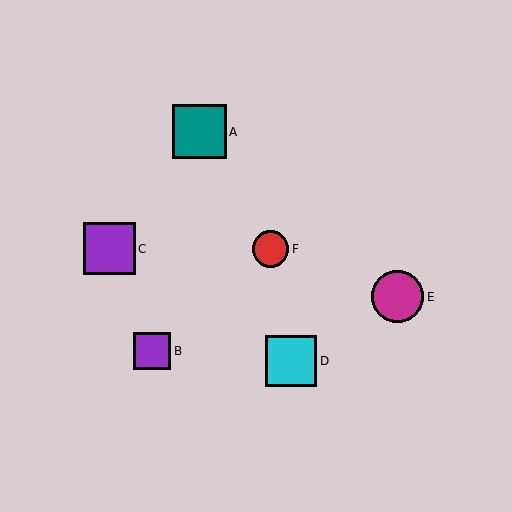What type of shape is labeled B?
Shape B is a purple square.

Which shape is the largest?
The teal square (labeled A) is the largest.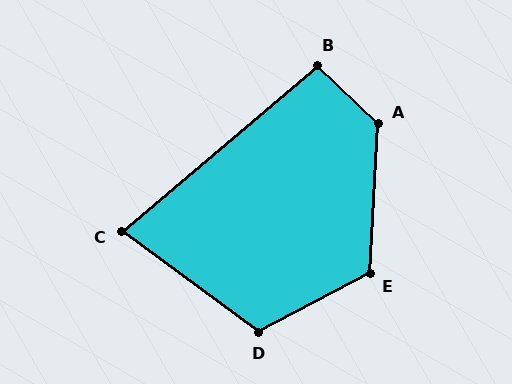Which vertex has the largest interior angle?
A, at approximately 130 degrees.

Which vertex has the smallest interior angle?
C, at approximately 77 degrees.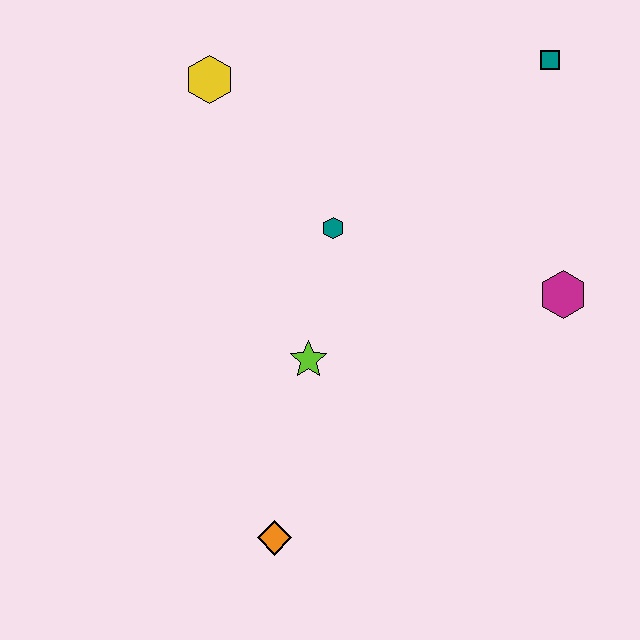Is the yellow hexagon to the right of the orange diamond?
No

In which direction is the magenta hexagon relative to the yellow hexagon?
The magenta hexagon is to the right of the yellow hexagon.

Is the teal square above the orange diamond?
Yes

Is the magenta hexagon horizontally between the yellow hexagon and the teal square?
No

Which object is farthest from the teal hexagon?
The orange diamond is farthest from the teal hexagon.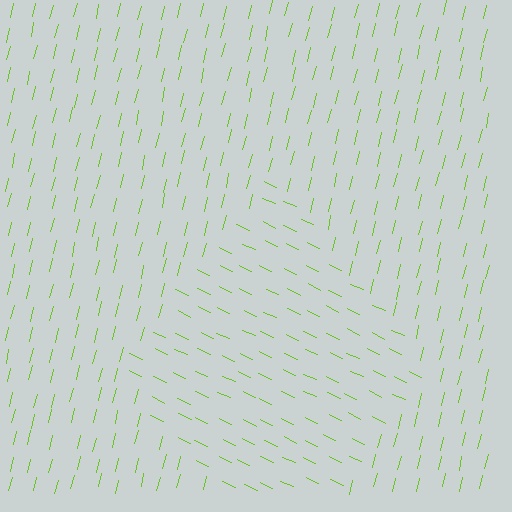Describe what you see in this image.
The image is filled with small lime line segments. A diamond region in the image has lines oriented differently from the surrounding lines, creating a visible texture boundary.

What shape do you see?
I see a diamond.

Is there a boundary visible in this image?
Yes, there is a texture boundary formed by a change in line orientation.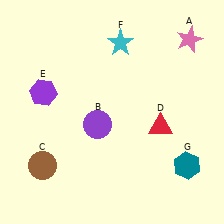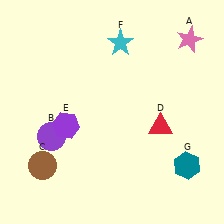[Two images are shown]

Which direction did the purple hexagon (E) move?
The purple hexagon (E) moved down.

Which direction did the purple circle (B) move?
The purple circle (B) moved left.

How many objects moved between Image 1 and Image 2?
2 objects moved between the two images.